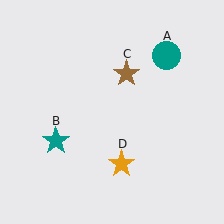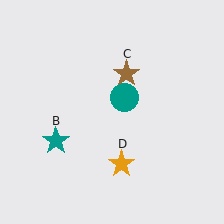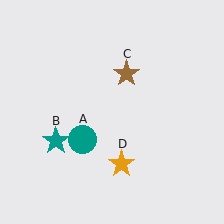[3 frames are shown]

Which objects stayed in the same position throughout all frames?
Teal star (object B) and brown star (object C) and orange star (object D) remained stationary.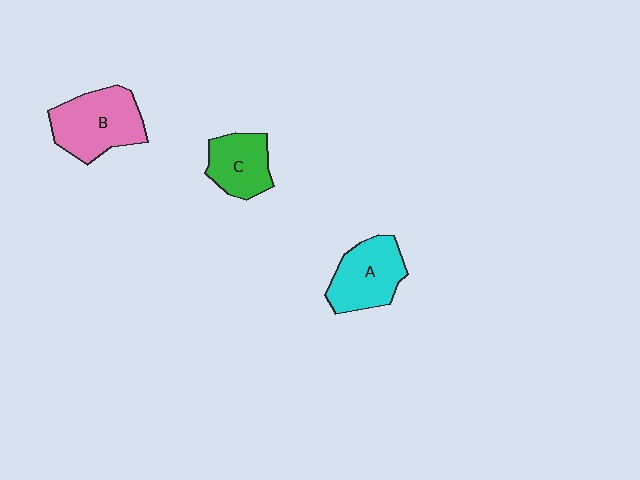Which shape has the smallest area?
Shape C (green).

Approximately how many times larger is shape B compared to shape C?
Approximately 1.5 times.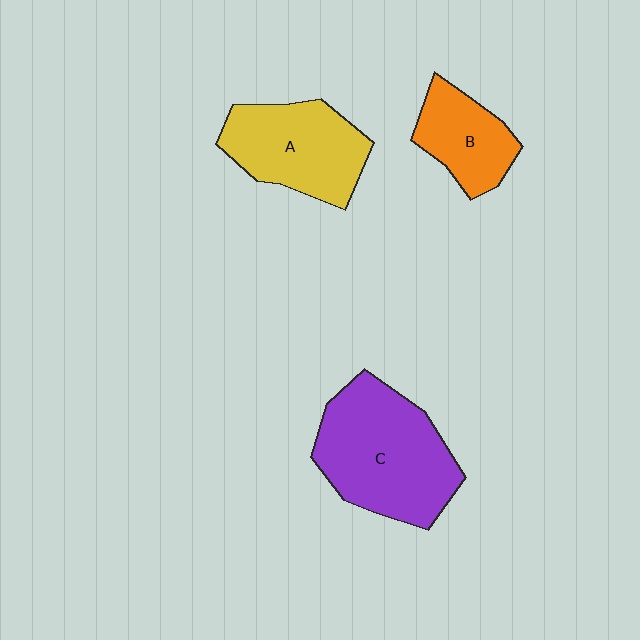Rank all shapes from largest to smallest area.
From largest to smallest: C (purple), A (yellow), B (orange).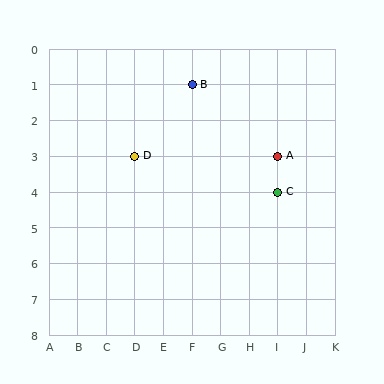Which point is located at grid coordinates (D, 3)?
Point D is at (D, 3).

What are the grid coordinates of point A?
Point A is at grid coordinates (I, 3).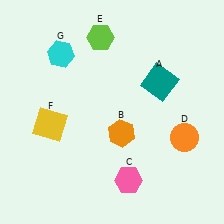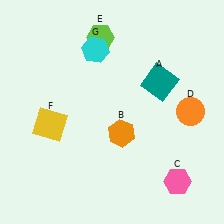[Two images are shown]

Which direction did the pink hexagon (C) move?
The pink hexagon (C) moved right.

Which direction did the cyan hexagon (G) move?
The cyan hexagon (G) moved right.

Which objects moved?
The objects that moved are: the pink hexagon (C), the orange circle (D), the cyan hexagon (G).